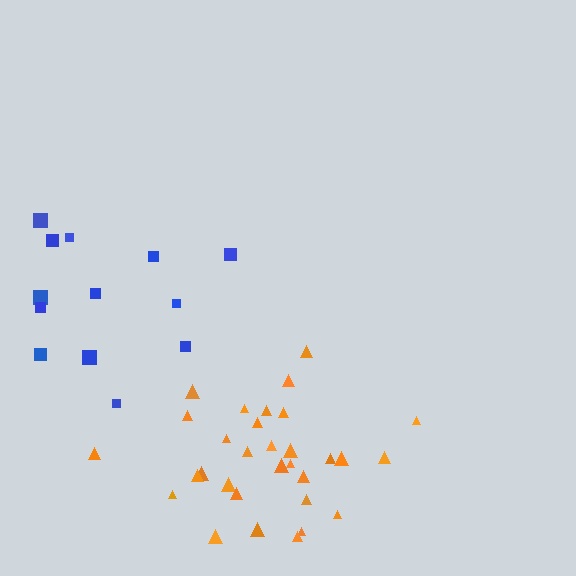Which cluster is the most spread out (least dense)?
Blue.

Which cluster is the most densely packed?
Orange.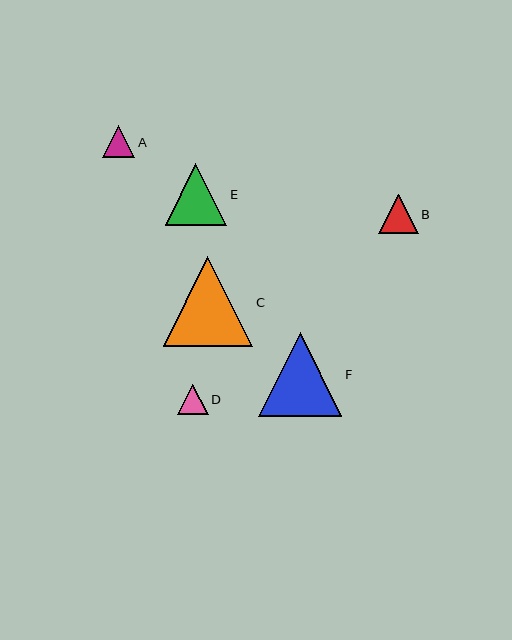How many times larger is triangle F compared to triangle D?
Triangle F is approximately 2.8 times the size of triangle D.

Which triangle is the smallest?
Triangle D is the smallest with a size of approximately 30 pixels.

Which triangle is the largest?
Triangle C is the largest with a size of approximately 90 pixels.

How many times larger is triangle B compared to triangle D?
Triangle B is approximately 1.3 times the size of triangle D.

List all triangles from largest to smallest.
From largest to smallest: C, F, E, B, A, D.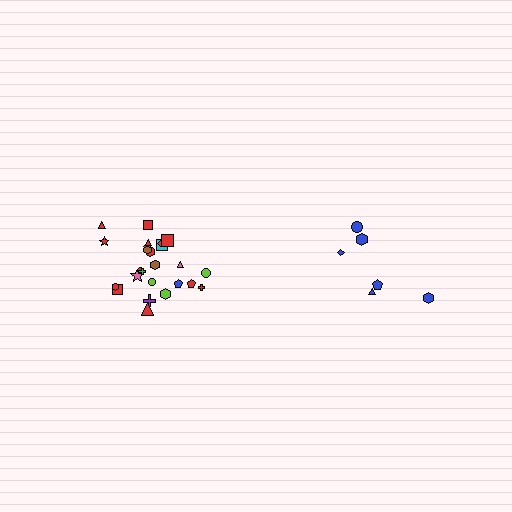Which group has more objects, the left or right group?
The left group.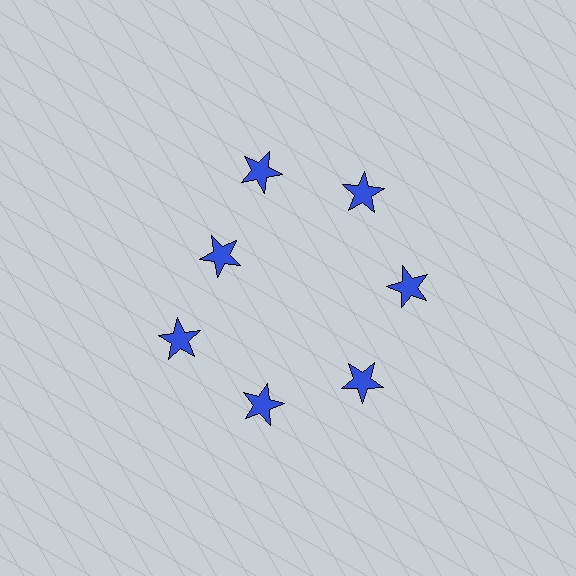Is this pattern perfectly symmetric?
No. The 7 blue stars are arranged in a ring, but one element near the 10 o'clock position is pulled inward toward the center, breaking the 7-fold rotational symmetry.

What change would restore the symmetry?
The symmetry would be restored by moving it outward, back onto the ring so that all 7 stars sit at equal angles and equal distance from the center.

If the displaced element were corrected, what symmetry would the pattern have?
It would have 7-fold rotational symmetry — the pattern would map onto itself every 51 degrees.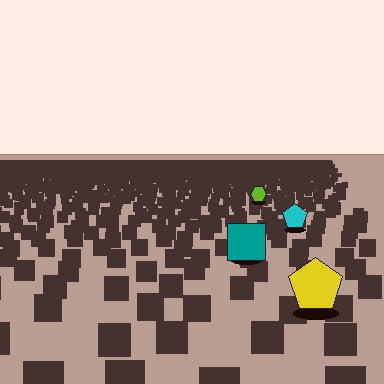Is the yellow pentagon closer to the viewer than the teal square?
Yes. The yellow pentagon is closer — you can tell from the texture gradient: the ground texture is coarser near it.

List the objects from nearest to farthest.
From nearest to farthest: the yellow pentagon, the teal square, the cyan pentagon, the lime hexagon.